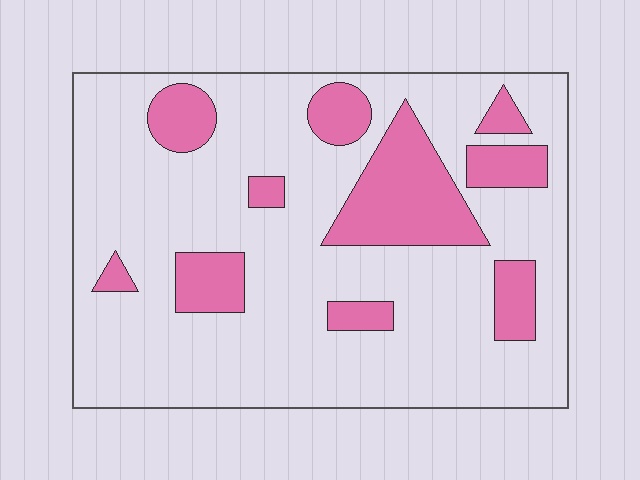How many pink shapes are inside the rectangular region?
10.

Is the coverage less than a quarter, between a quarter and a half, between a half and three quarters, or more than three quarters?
Less than a quarter.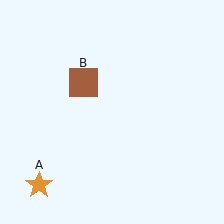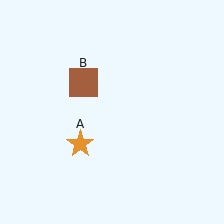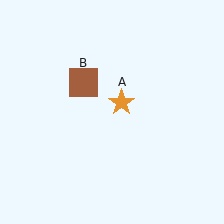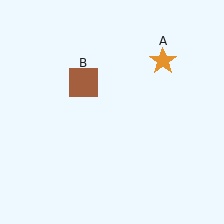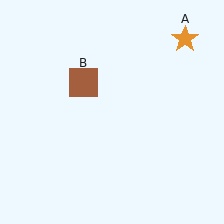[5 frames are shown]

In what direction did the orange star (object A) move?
The orange star (object A) moved up and to the right.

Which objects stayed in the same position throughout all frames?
Brown square (object B) remained stationary.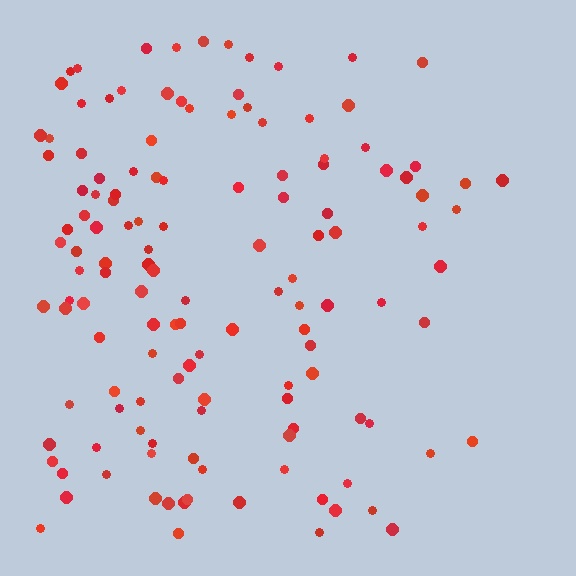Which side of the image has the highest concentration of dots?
The left.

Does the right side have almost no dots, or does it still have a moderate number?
Still a moderate number, just noticeably fewer than the left.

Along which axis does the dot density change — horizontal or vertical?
Horizontal.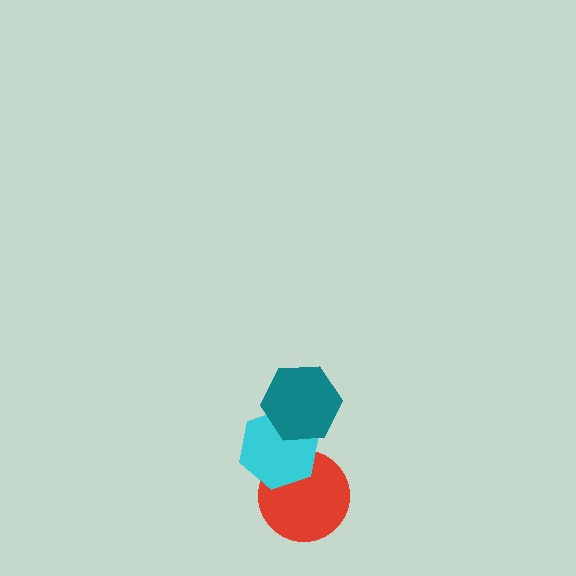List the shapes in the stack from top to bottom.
From top to bottom: the teal hexagon, the cyan hexagon, the red circle.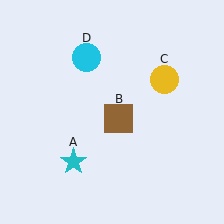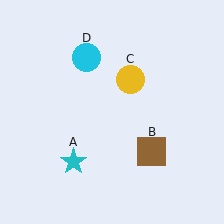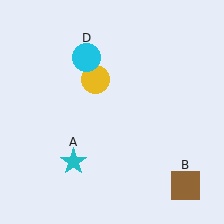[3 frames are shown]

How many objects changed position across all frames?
2 objects changed position: brown square (object B), yellow circle (object C).